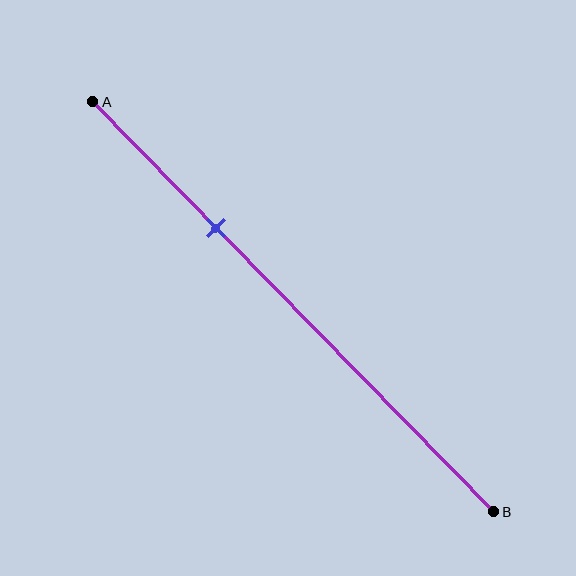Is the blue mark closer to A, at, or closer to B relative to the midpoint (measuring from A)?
The blue mark is closer to point A than the midpoint of segment AB.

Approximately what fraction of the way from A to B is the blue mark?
The blue mark is approximately 30% of the way from A to B.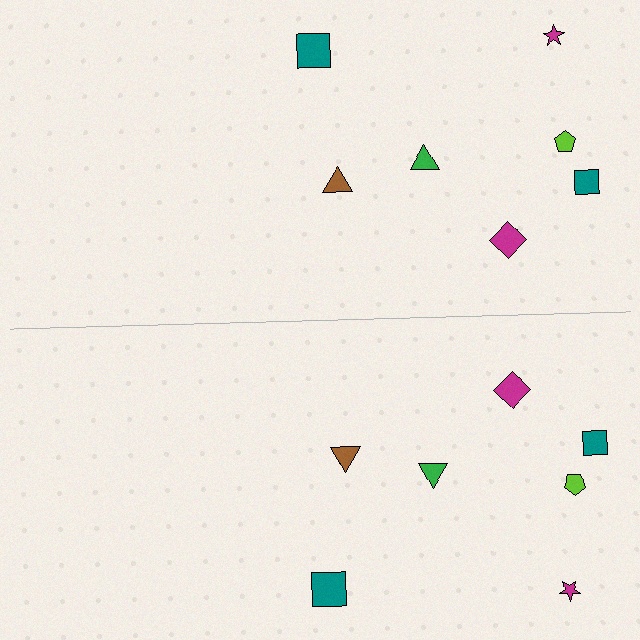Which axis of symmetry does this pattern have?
The pattern has a horizontal axis of symmetry running through the center of the image.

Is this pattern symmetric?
Yes, this pattern has bilateral (reflection) symmetry.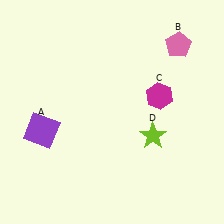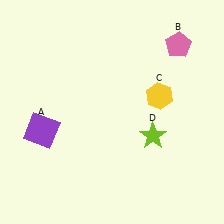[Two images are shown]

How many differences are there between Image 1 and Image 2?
There is 1 difference between the two images.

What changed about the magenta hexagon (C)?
In Image 1, C is magenta. In Image 2, it changed to yellow.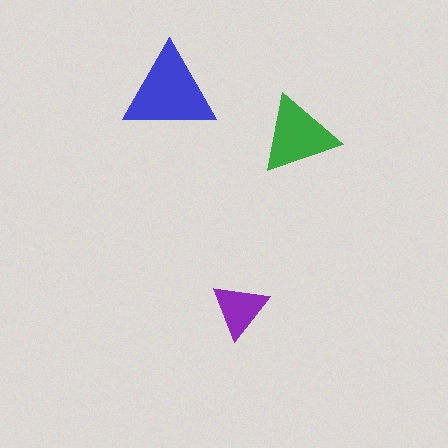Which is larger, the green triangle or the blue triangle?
The blue one.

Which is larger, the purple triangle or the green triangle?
The green one.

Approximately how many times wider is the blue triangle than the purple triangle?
About 1.5 times wider.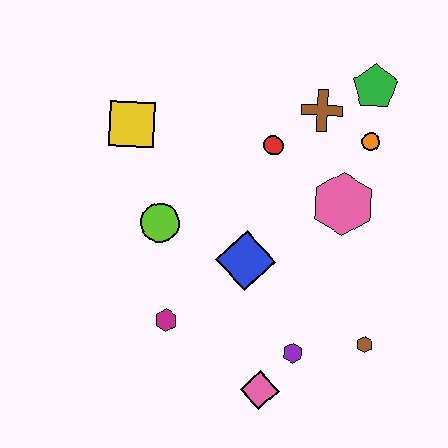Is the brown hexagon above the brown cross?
No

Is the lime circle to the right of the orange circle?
No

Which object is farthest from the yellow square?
The brown hexagon is farthest from the yellow square.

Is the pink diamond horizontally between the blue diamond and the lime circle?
No